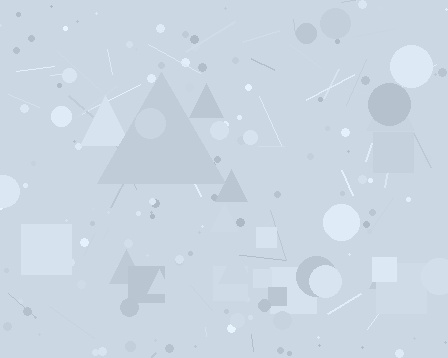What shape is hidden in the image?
A triangle is hidden in the image.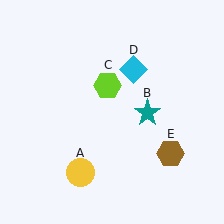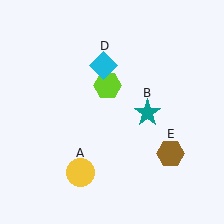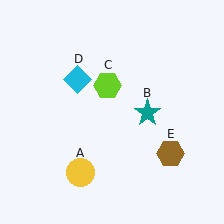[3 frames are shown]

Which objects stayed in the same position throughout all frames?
Yellow circle (object A) and teal star (object B) and lime hexagon (object C) and brown hexagon (object E) remained stationary.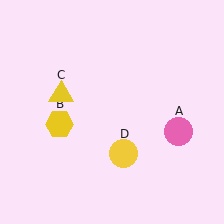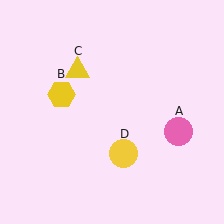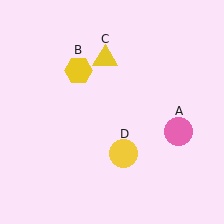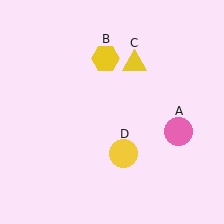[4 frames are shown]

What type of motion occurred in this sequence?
The yellow hexagon (object B), yellow triangle (object C) rotated clockwise around the center of the scene.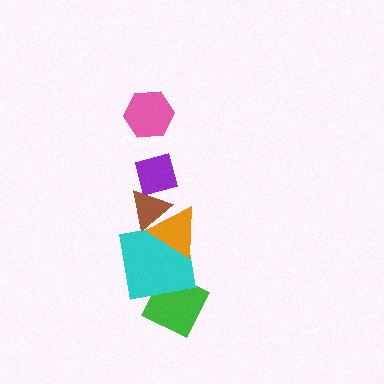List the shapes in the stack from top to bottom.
From top to bottom: the pink hexagon, the purple square, the brown triangle, the orange triangle, the cyan square, the green diamond.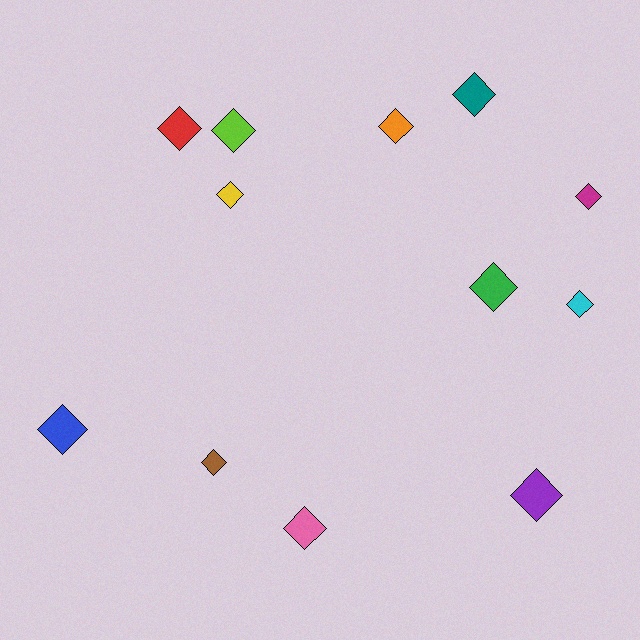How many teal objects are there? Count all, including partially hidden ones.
There is 1 teal object.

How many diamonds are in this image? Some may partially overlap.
There are 12 diamonds.